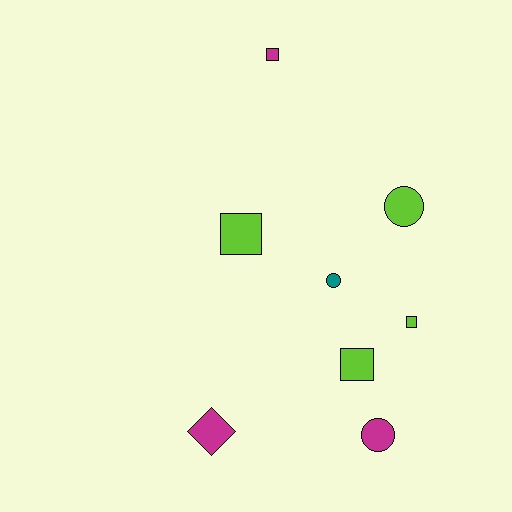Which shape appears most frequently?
Square, with 4 objects.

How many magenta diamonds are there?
There is 1 magenta diamond.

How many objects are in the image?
There are 8 objects.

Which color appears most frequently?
Lime, with 4 objects.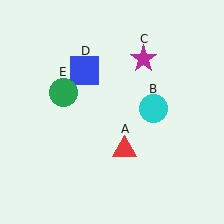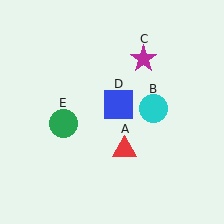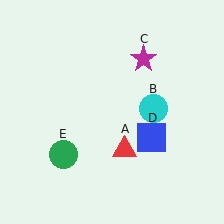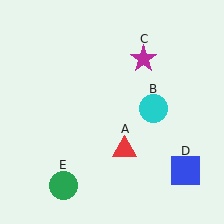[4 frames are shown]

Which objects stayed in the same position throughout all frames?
Red triangle (object A) and cyan circle (object B) and magenta star (object C) remained stationary.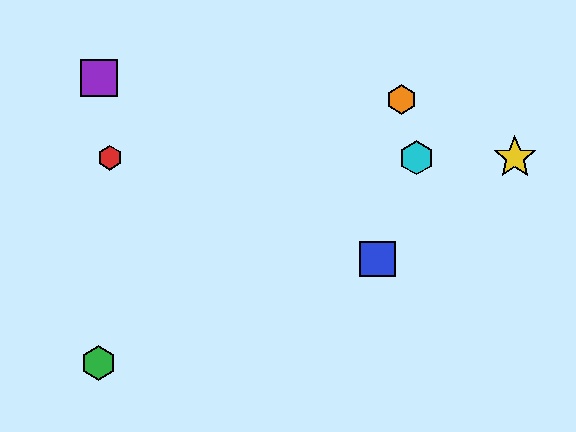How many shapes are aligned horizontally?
3 shapes (the red hexagon, the yellow star, the cyan hexagon) are aligned horizontally.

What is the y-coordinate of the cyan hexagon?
The cyan hexagon is at y≈158.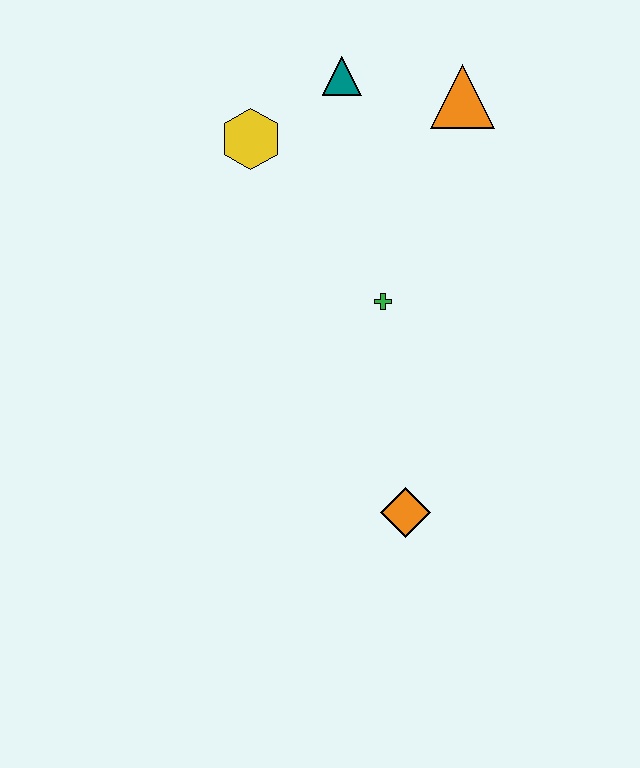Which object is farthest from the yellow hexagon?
The orange diamond is farthest from the yellow hexagon.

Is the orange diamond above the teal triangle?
No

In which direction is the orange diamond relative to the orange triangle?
The orange diamond is below the orange triangle.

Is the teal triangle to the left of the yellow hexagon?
No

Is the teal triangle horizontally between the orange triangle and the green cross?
No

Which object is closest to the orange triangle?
The teal triangle is closest to the orange triangle.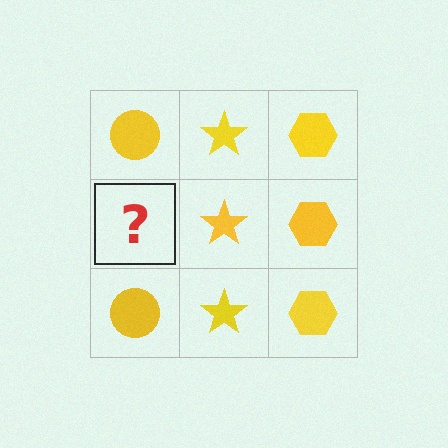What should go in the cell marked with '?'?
The missing cell should contain a yellow circle.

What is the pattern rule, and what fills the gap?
The rule is that each column has a consistent shape. The gap should be filled with a yellow circle.